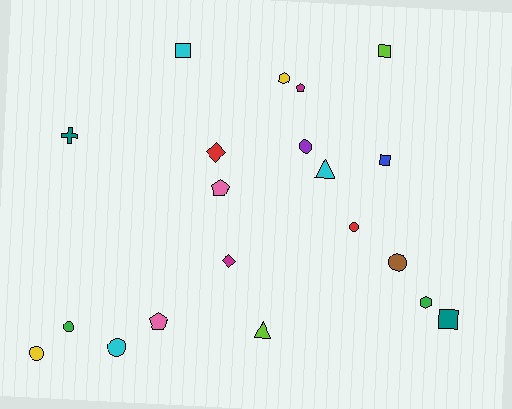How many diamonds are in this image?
There are 2 diamonds.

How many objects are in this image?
There are 20 objects.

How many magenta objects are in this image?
There are 2 magenta objects.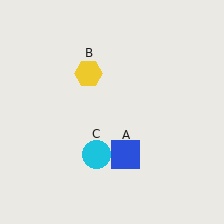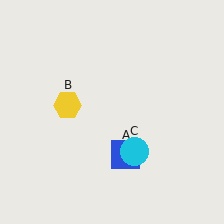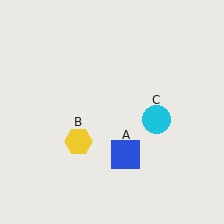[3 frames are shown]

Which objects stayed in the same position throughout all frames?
Blue square (object A) remained stationary.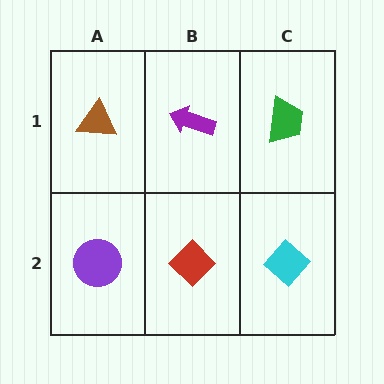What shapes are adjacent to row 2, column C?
A green trapezoid (row 1, column C), a red diamond (row 2, column B).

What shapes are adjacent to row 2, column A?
A brown triangle (row 1, column A), a red diamond (row 2, column B).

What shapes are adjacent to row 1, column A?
A purple circle (row 2, column A), a purple arrow (row 1, column B).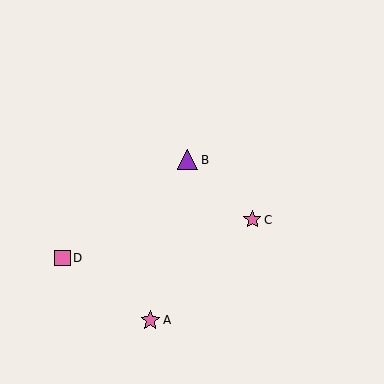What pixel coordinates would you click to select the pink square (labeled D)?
Click at (62, 258) to select the pink square D.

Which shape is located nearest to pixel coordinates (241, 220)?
The pink star (labeled C) at (252, 220) is nearest to that location.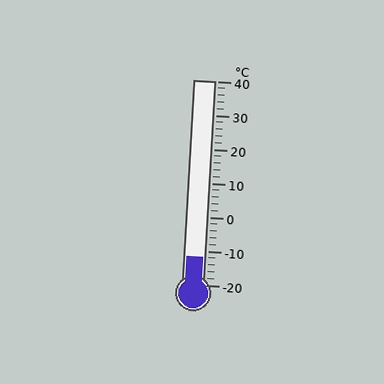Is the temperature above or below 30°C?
The temperature is below 30°C.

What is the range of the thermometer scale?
The thermometer scale ranges from -20°C to 40°C.